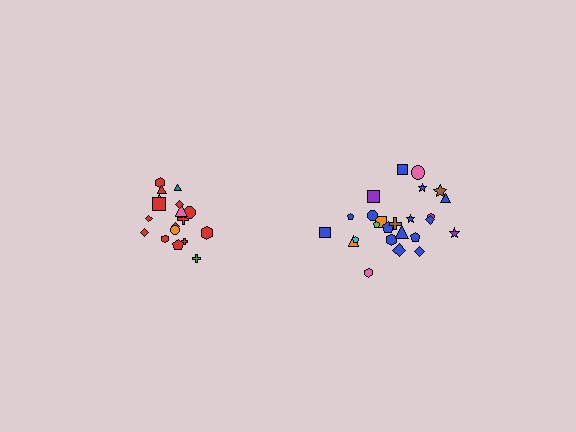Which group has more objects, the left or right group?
The right group.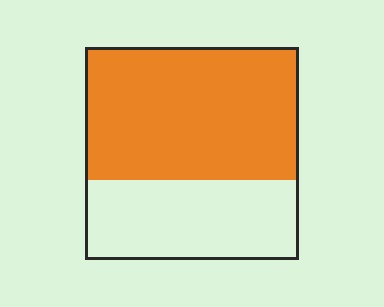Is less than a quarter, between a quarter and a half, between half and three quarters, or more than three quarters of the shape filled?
Between half and three quarters.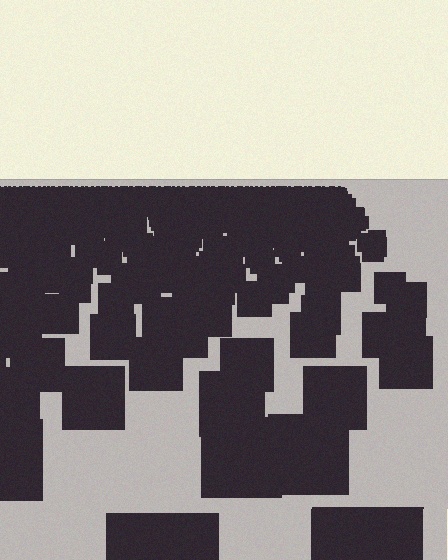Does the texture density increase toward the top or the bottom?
Density increases toward the top.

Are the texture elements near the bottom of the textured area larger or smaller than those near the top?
Larger. Near the bottom, elements are closer to the viewer and appear at a bigger on-screen size.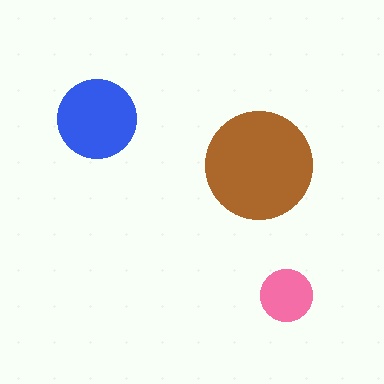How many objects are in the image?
There are 3 objects in the image.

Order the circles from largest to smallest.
the brown one, the blue one, the pink one.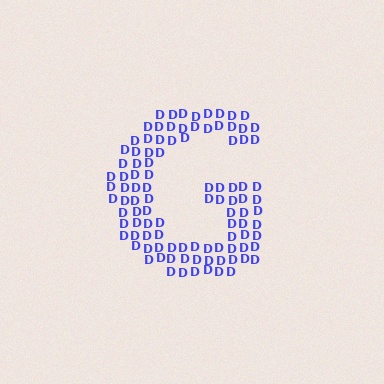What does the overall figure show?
The overall figure shows the letter G.